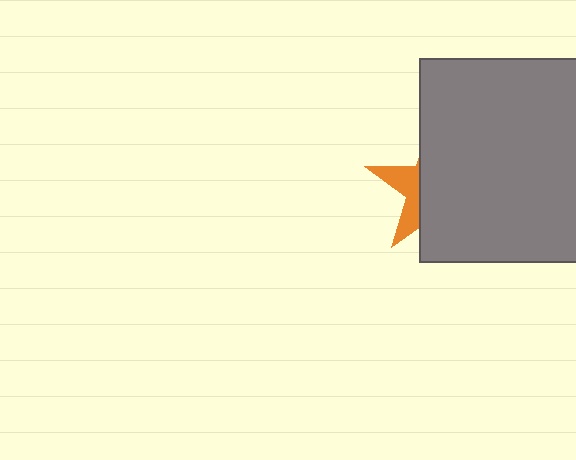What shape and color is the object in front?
The object in front is a gray square.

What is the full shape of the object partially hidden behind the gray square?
The partially hidden object is an orange star.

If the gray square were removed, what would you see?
You would see the complete orange star.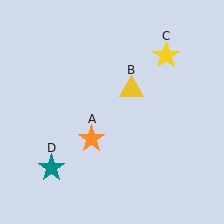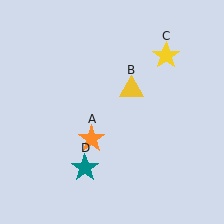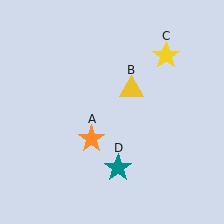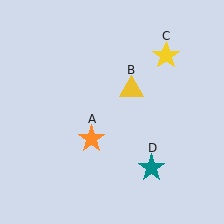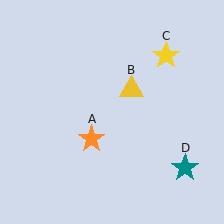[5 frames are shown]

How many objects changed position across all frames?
1 object changed position: teal star (object D).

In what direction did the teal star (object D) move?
The teal star (object D) moved right.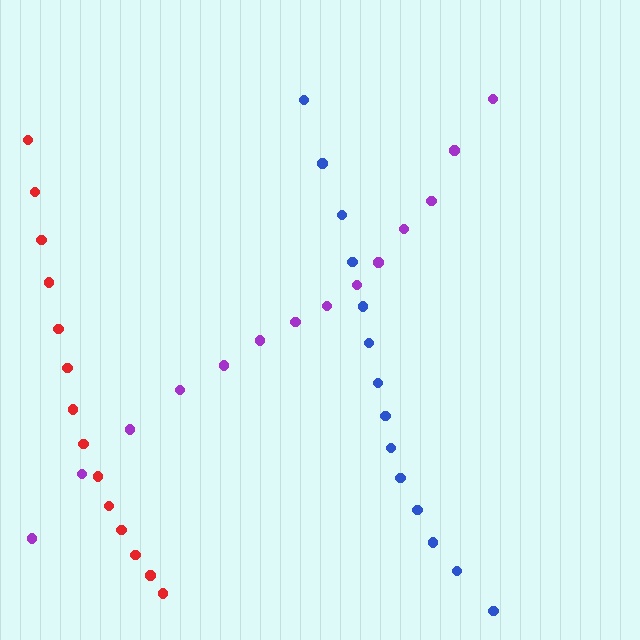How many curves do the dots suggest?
There are 3 distinct paths.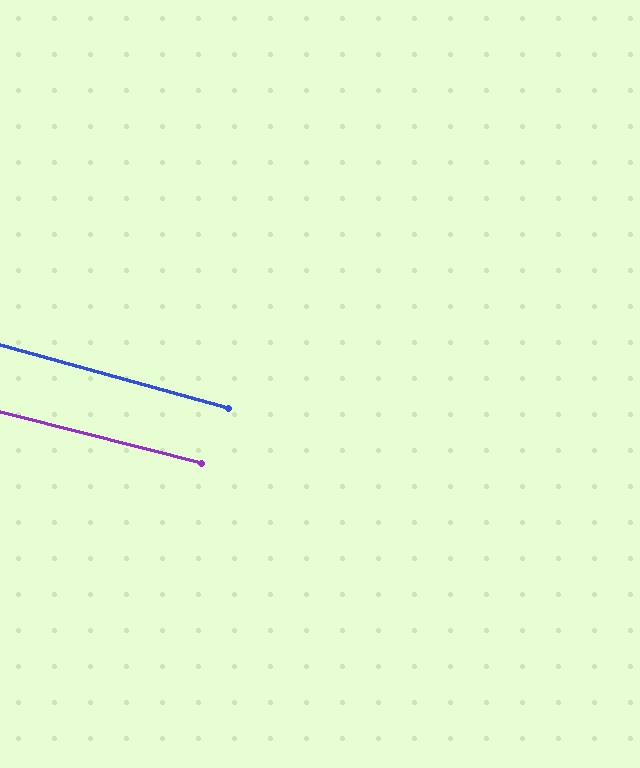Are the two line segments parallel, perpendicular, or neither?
Parallel — their directions differ by only 1.2°.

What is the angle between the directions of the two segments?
Approximately 1 degree.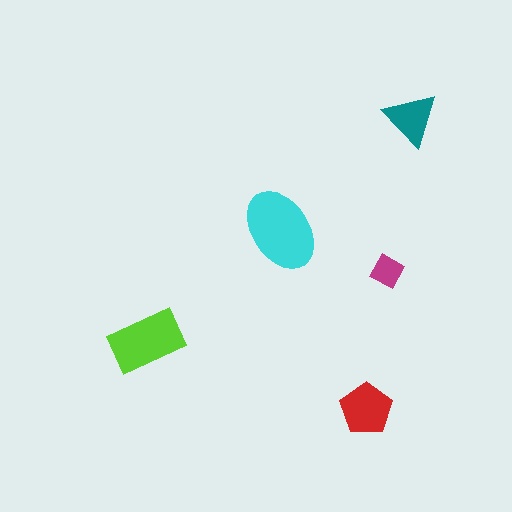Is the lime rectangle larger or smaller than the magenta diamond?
Larger.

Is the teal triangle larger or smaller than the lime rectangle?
Smaller.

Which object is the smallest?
The magenta diamond.